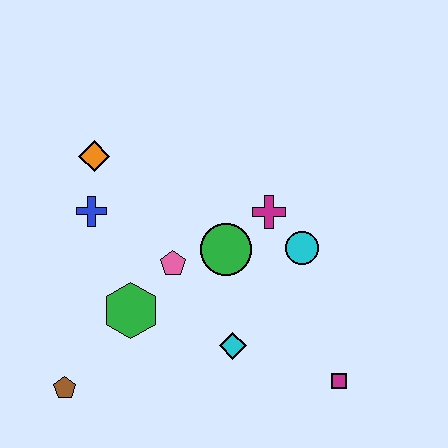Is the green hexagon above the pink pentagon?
No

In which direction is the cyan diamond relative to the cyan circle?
The cyan diamond is below the cyan circle.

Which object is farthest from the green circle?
The brown pentagon is farthest from the green circle.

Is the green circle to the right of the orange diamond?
Yes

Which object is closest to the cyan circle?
The magenta cross is closest to the cyan circle.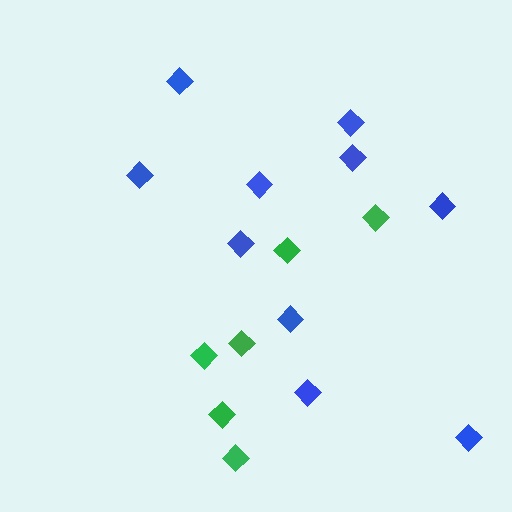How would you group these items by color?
There are 2 groups: one group of blue diamonds (10) and one group of green diamonds (6).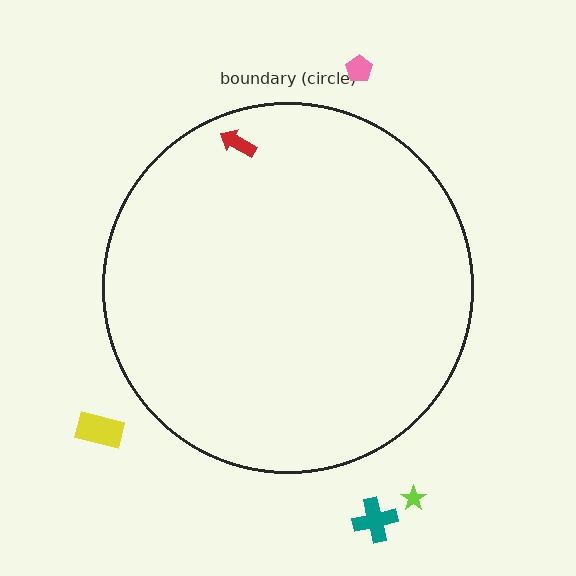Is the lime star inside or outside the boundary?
Outside.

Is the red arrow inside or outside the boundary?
Inside.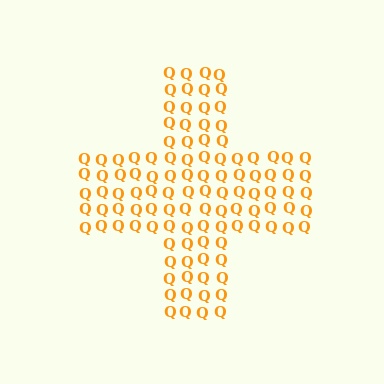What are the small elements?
The small elements are letter Q's.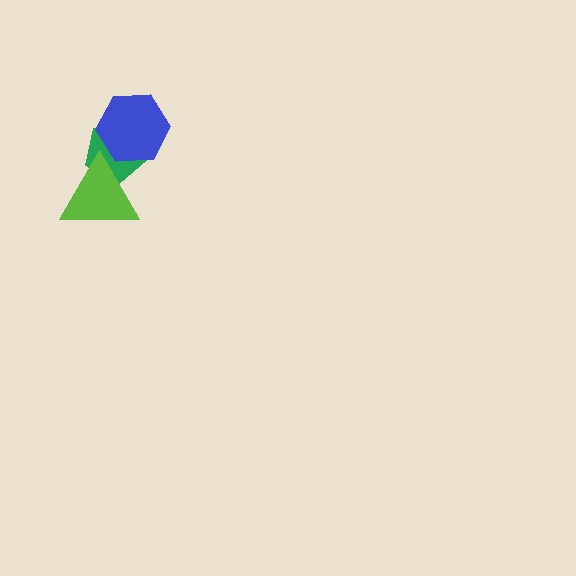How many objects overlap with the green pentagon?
2 objects overlap with the green pentagon.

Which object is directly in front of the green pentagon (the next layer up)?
The lime triangle is directly in front of the green pentagon.